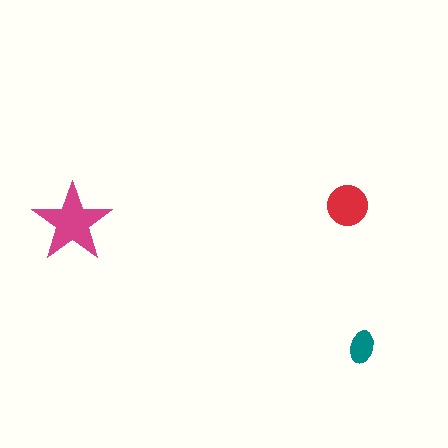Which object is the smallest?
The teal ellipse.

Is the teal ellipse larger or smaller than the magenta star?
Smaller.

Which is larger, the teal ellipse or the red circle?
The red circle.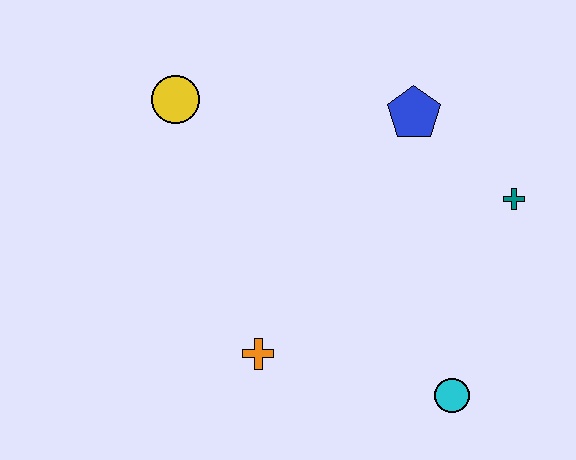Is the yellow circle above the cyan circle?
Yes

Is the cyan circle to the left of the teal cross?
Yes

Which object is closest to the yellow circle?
The blue pentagon is closest to the yellow circle.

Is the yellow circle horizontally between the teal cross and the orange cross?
No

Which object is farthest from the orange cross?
The teal cross is farthest from the orange cross.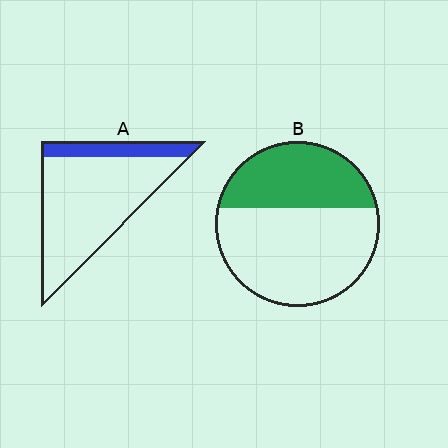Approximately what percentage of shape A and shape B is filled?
A is approximately 20% and B is approximately 40%.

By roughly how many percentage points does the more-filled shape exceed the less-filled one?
By roughly 20 percentage points (B over A).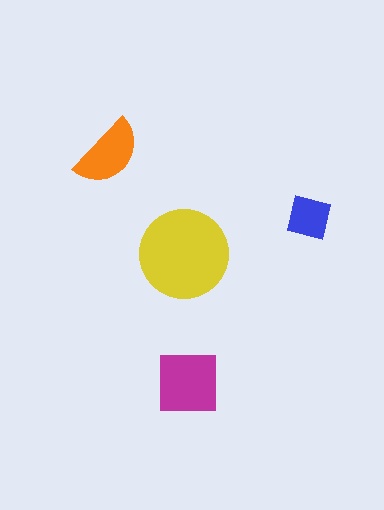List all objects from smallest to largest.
The blue square, the orange semicircle, the magenta square, the yellow circle.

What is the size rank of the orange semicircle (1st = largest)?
3rd.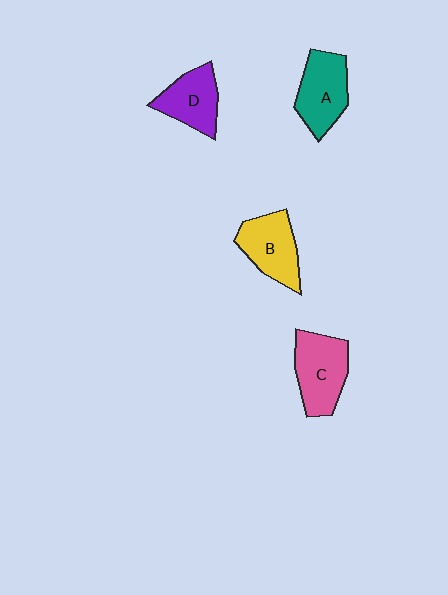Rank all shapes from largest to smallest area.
From largest to smallest: C (pink), A (teal), B (yellow), D (purple).